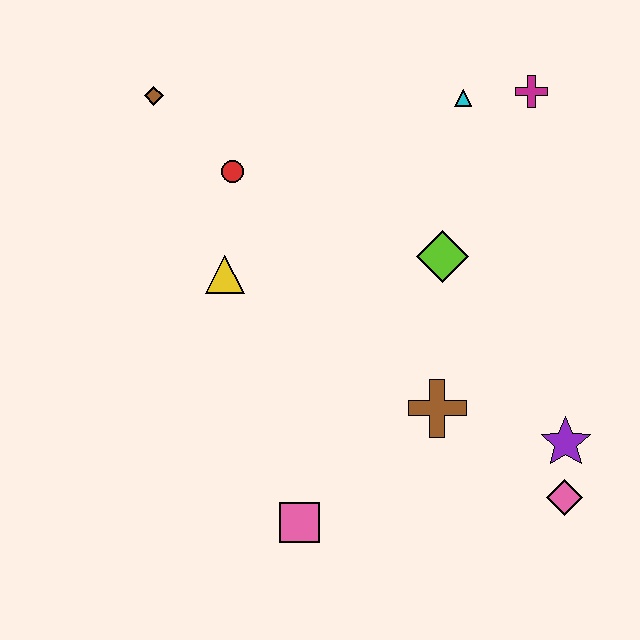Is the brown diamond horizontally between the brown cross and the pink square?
No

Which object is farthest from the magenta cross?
The pink square is farthest from the magenta cross.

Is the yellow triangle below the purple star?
No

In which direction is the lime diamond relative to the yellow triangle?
The lime diamond is to the right of the yellow triangle.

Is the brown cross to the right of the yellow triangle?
Yes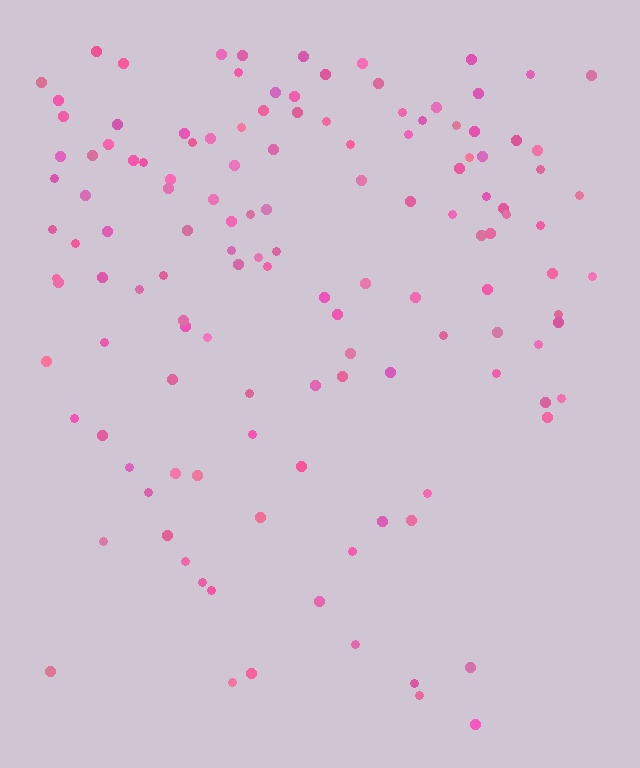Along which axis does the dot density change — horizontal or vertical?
Vertical.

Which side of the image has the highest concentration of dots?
The top.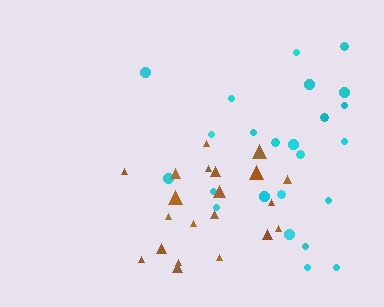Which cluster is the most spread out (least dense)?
Cyan.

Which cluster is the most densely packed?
Brown.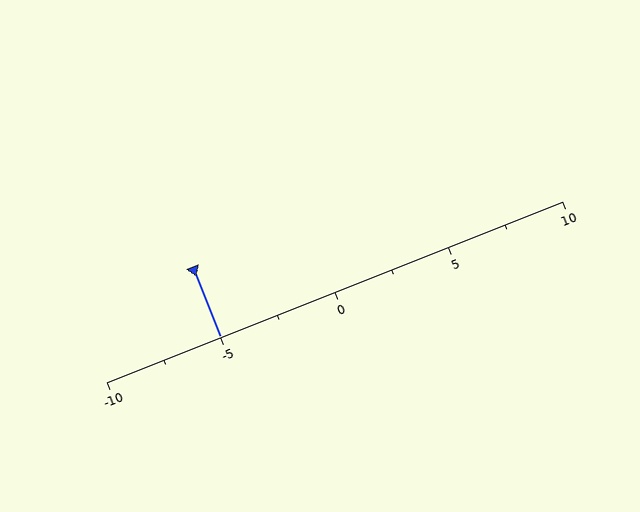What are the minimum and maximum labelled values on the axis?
The axis runs from -10 to 10.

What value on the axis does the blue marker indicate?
The marker indicates approximately -5.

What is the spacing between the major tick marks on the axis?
The major ticks are spaced 5 apart.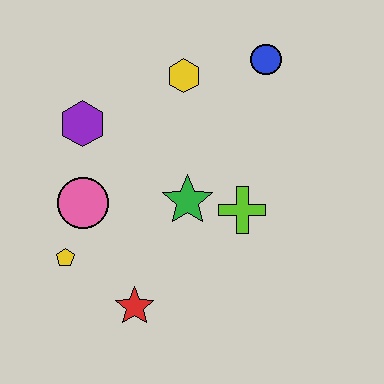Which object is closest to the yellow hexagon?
The blue circle is closest to the yellow hexagon.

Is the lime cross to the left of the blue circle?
Yes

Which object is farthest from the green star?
The blue circle is farthest from the green star.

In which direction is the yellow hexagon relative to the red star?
The yellow hexagon is above the red star.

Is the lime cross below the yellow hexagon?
Yes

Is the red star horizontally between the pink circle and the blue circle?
Yes